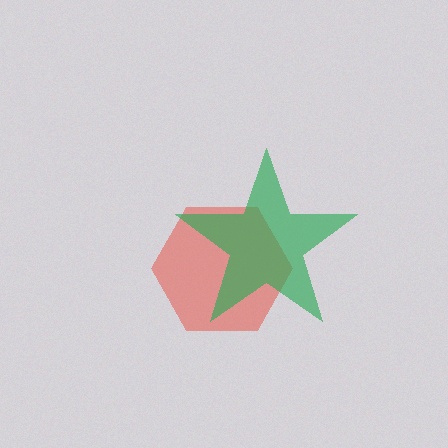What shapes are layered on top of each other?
The layered shapes are: a red hexagon, a green star.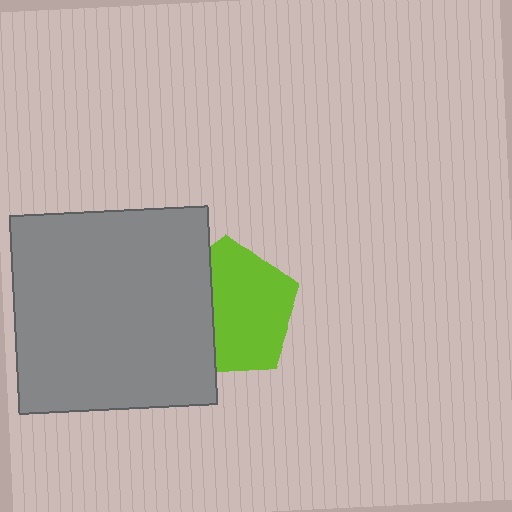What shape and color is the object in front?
The object in front is a gray square.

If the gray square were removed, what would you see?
You would see the complete lime pentagon.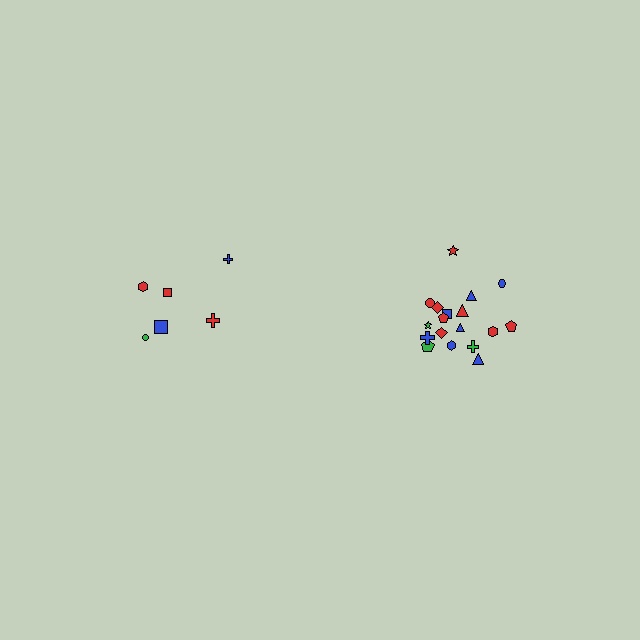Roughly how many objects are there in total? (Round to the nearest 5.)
Roughly 25 objects in total.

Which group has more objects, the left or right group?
The right group.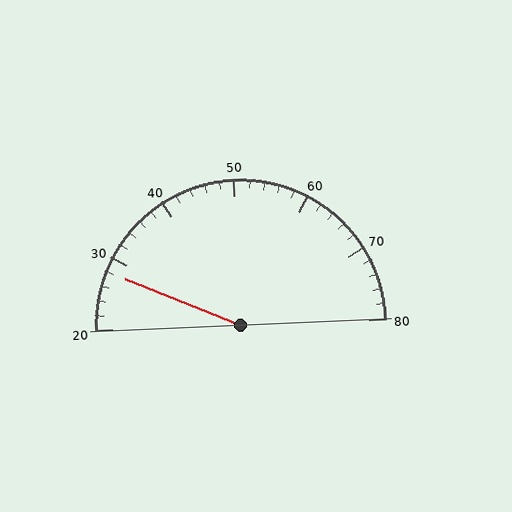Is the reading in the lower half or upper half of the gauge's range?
The reading is in the lower half of the range (20 to 80).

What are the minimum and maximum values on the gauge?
The gauge ranges from 20 to 80.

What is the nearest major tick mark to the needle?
The nearest major tick mark is 30.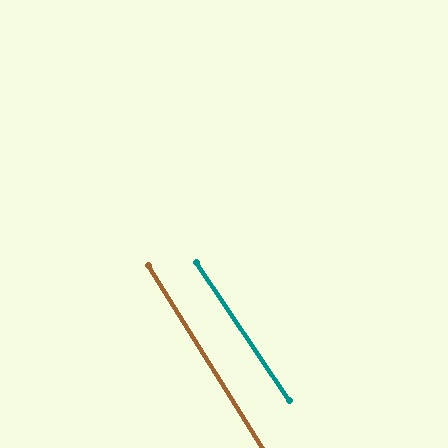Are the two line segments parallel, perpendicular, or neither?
Parallel — their directions differ by only 1.9°.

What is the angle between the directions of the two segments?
Approximately 2 degrees.